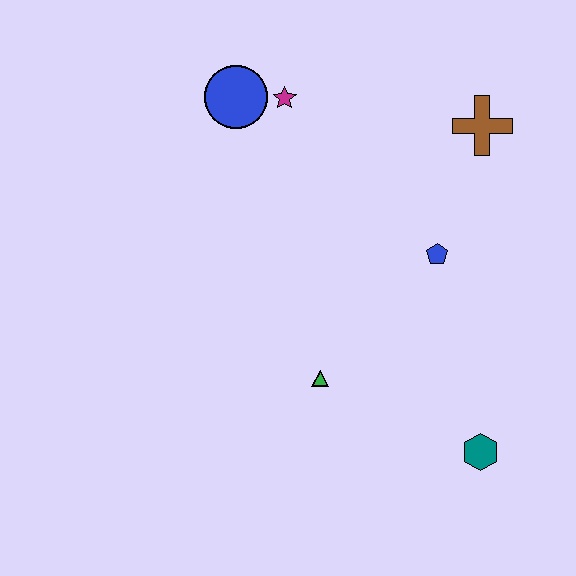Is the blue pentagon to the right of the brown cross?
No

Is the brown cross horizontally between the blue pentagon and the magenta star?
No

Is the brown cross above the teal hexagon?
Yes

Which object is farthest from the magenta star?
The teal hexagon is farthest from the magenta star.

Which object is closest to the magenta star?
The blue circle is closest to the magenta star.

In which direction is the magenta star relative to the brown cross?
The magenta star is to the left of the brown cross.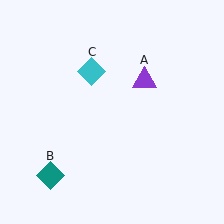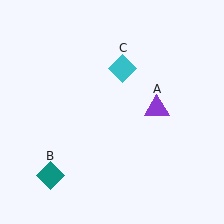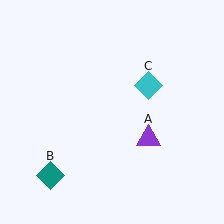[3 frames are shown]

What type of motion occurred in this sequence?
The purple triangle (object A), cyan diamond (object C) rotated clockwise around the center of the scene.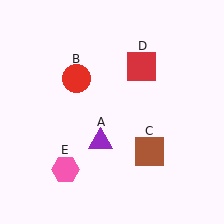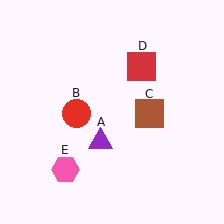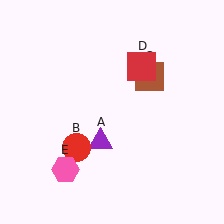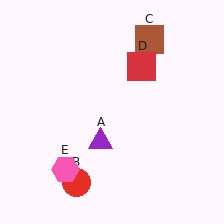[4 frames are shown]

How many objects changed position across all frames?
2 objects changed position: red circle (object B), brown square (object C).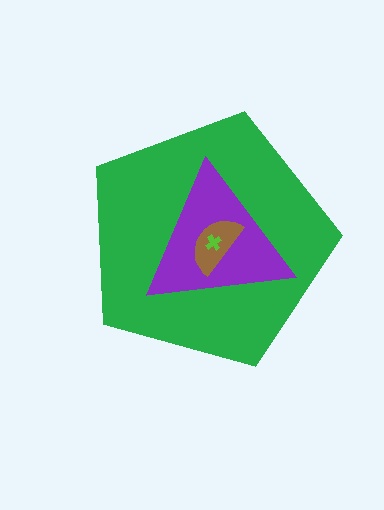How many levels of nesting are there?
4.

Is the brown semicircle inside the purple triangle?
Yes.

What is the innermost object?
The lime cross.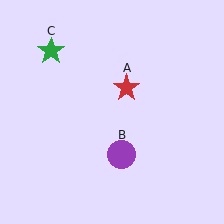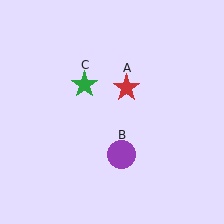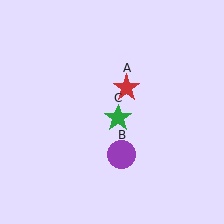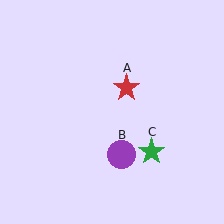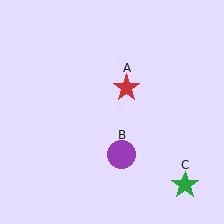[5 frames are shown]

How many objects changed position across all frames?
1 object changed position: green star (object C).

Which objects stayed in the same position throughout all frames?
Red star (object A) and purple circle (object B) remained stationary.